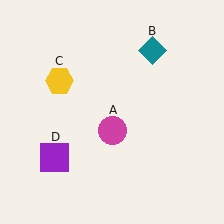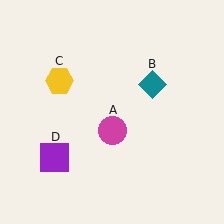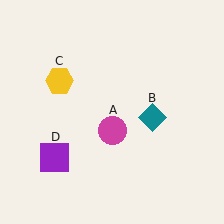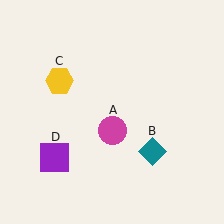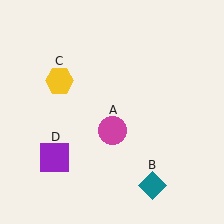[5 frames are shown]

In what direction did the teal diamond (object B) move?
The teal diamond (object B) moved down.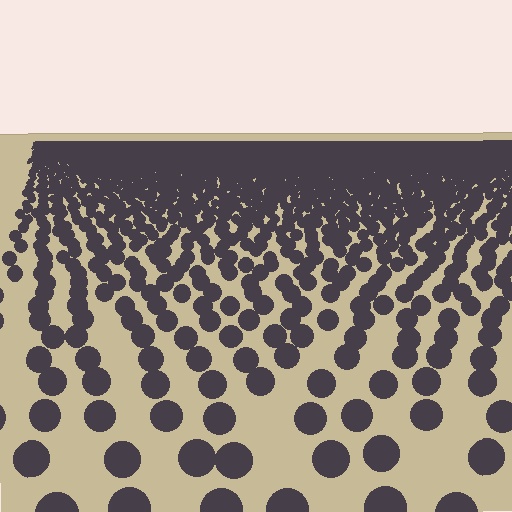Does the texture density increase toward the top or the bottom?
Density increases toward the top.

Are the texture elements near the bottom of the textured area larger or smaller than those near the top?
Larger. Near the bottom, elements are closer to the viewer and appear at a bigger on-screen size.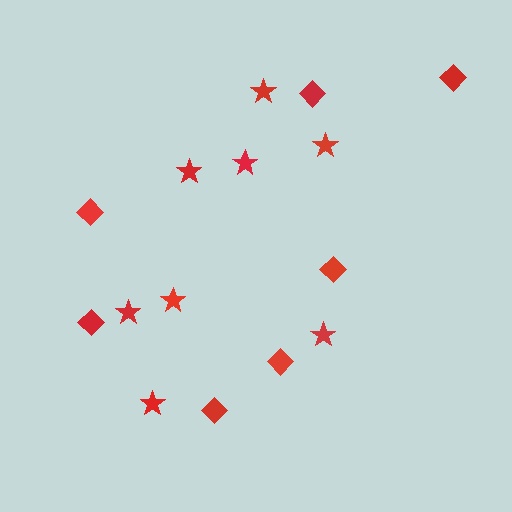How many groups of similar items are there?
There are 2 groups: one group of diamonds (7) and one group of stars (8).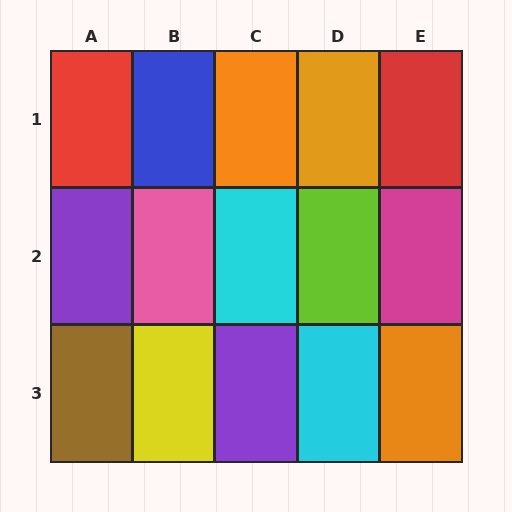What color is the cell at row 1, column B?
Blue.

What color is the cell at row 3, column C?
Purple.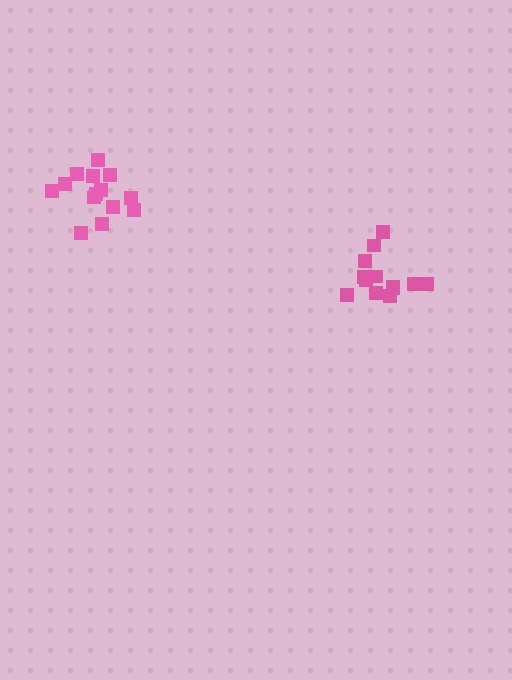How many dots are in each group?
Group 1: 14 dots, Group 2: 13 dots (27 total).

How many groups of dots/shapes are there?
There are 2 groups.